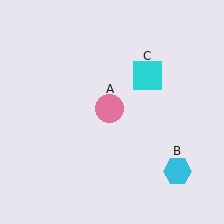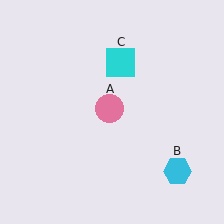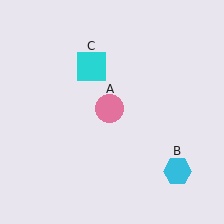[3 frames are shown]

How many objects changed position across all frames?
1 object changed position: cyan square (object C).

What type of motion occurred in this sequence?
The cyan square (object C) rotated counterclockwise around the center of the scene.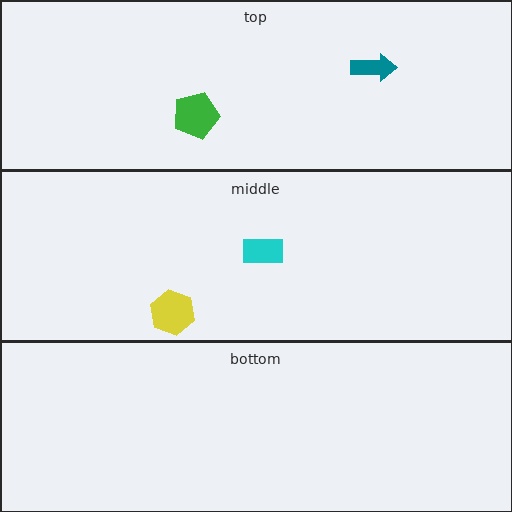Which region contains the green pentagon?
The top region.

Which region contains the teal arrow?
The top region.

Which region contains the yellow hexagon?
The middle region.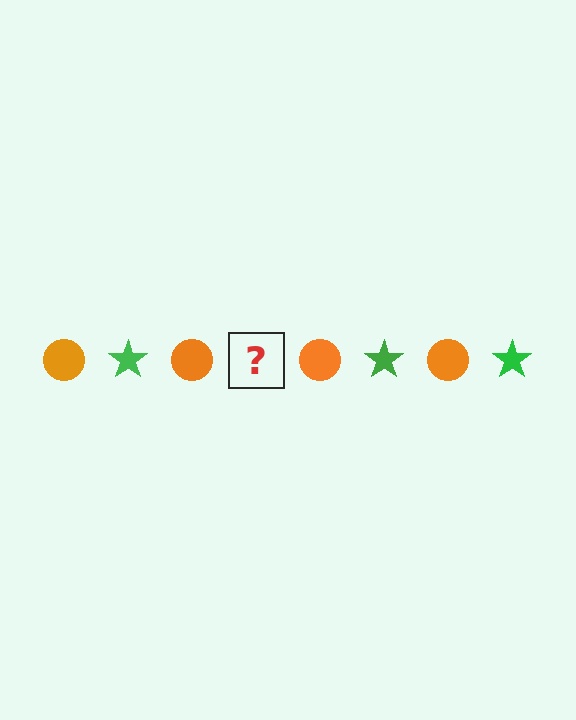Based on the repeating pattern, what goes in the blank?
The blank should be a green star.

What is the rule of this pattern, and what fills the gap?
The rule is that the pattern alternates between orange circle and green star. The gap should be filled with a green star.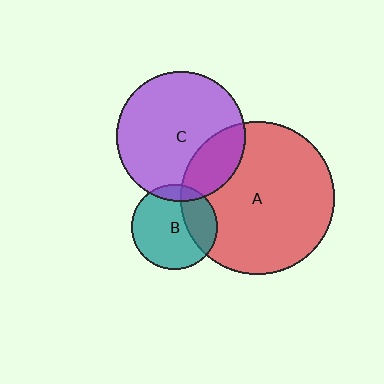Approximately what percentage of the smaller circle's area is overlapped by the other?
Approximately 10%.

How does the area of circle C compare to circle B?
Approximately 2.3 times.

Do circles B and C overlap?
Yes.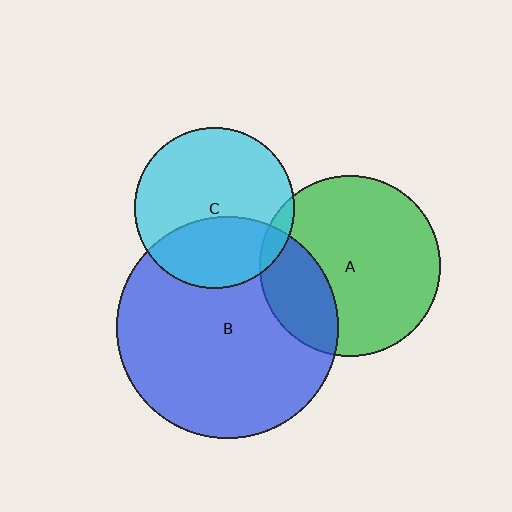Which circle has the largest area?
Circle B (blue).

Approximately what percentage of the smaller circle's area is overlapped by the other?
Approximately 35%.